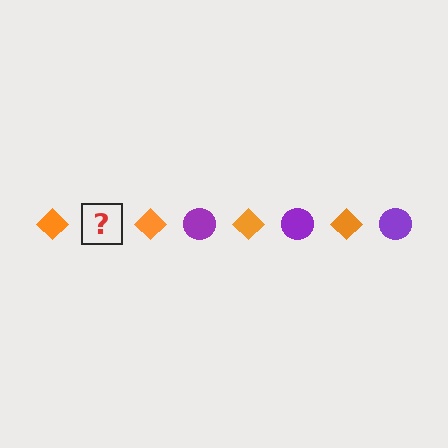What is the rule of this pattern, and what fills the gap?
The rule is that the pattern alternates between orange diamond and purple circle. The gap should be filled with a purple circle.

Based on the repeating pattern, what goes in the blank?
The blank should be a purple circle.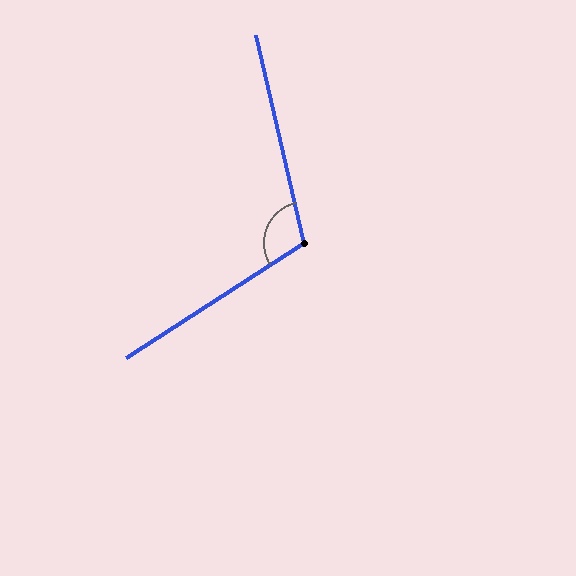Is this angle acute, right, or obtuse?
It is obtuse.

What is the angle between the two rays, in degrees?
Approximately 110 degrees.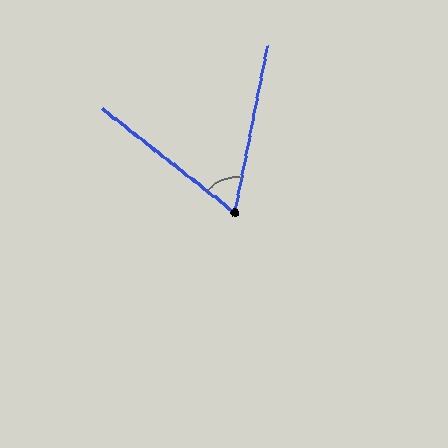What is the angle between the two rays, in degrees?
Approximately 63 degrees.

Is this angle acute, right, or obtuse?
It is acute.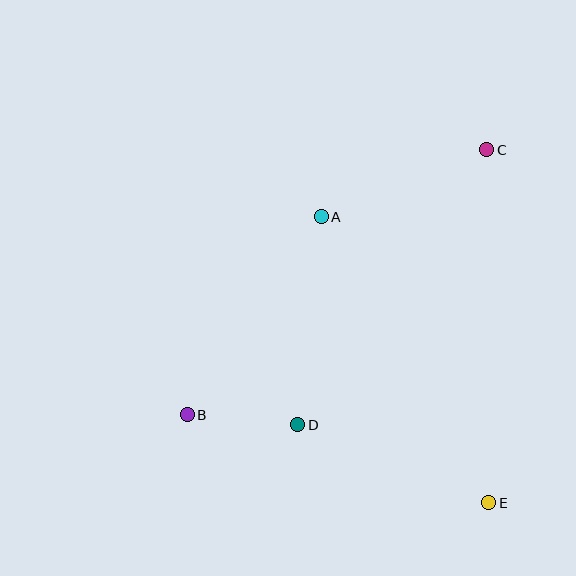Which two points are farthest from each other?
Points B and C are farthest from each other.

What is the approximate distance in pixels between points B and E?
The distance between B and E is approximately 314 pixels.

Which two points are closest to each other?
Points B and D are closest to each other.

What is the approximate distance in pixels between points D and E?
The distance between D and E is approximately 206 pixels.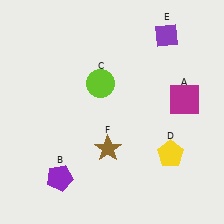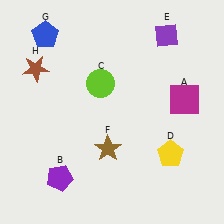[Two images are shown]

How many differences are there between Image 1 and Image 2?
There are 2 differences between the two images.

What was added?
A blue pentagon (G), a brown star (H) were added in Image 2.